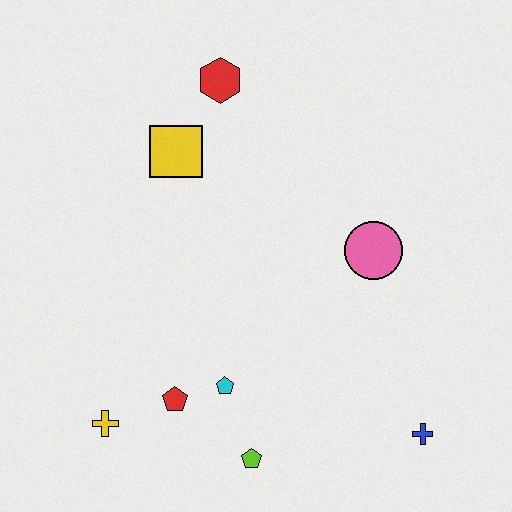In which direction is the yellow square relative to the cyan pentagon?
The yellow square is above the cyan pentagon.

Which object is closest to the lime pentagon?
The cyan pentagon is closest to the lime pentagon.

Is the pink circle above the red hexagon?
No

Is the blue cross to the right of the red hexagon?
Yes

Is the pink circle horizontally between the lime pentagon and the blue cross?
Yes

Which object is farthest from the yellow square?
The blue cross is farthest from the yellow square.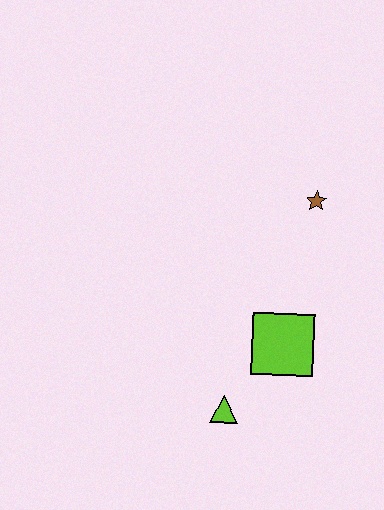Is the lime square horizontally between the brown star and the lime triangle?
Yes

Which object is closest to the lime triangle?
The lime square is closest to the lime triangle.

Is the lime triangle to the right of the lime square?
No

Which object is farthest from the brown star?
The lime triangle is farthest from the brown star.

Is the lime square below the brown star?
Yes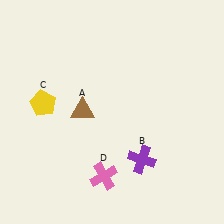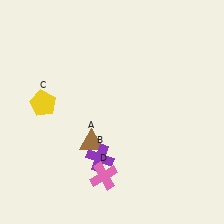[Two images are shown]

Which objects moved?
The objects that moved are: the brown triangle (A), the purple cross (B).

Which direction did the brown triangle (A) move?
The brown triangle (A) moved down.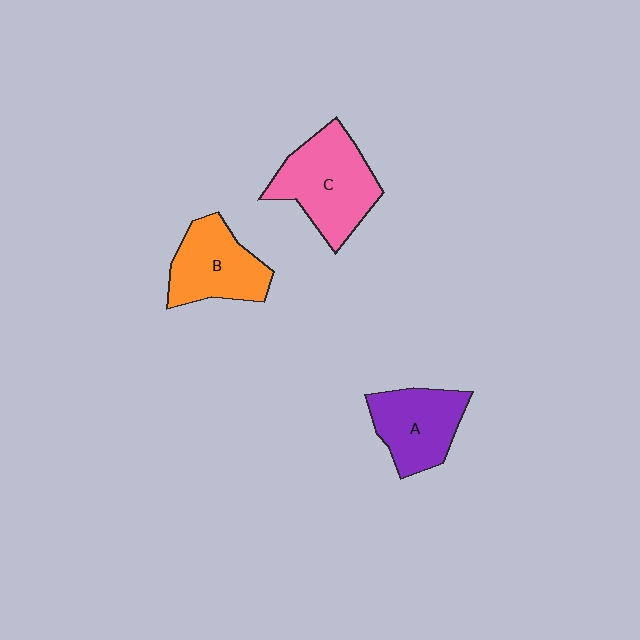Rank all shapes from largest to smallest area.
From largest to smallest: C (pink), B (orange), A (purple).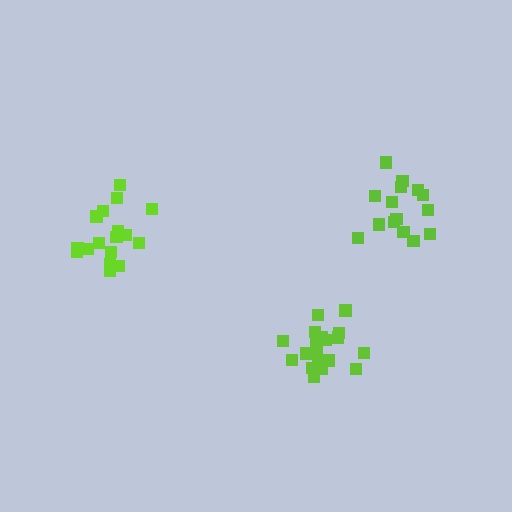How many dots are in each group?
Group 1: 17 dots, Group 2: 19 dots, Group 3: 16 dots (52 total).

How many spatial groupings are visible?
There are 3 spatial groupings.